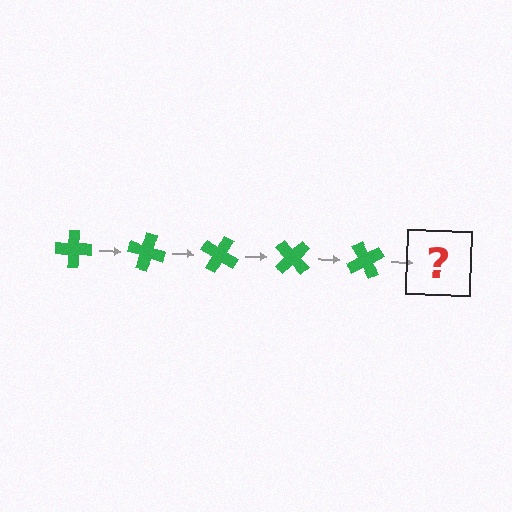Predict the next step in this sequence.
The next step is a green cross rotated 75 degrees.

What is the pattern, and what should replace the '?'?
The pattern is that the cross rotates 15 degrees each step. The '?' should be a green cross rotated 75 degrees.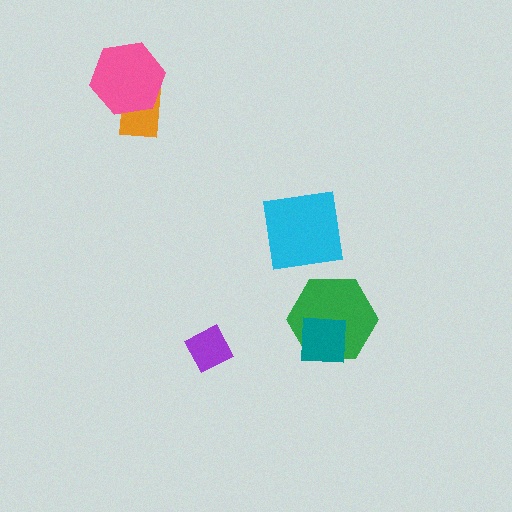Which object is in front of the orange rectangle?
The pink hexagon is in front of the orange rectangle.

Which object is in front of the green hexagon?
The teal square is in front of the green hexagon.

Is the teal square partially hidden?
No, no other shape covers it.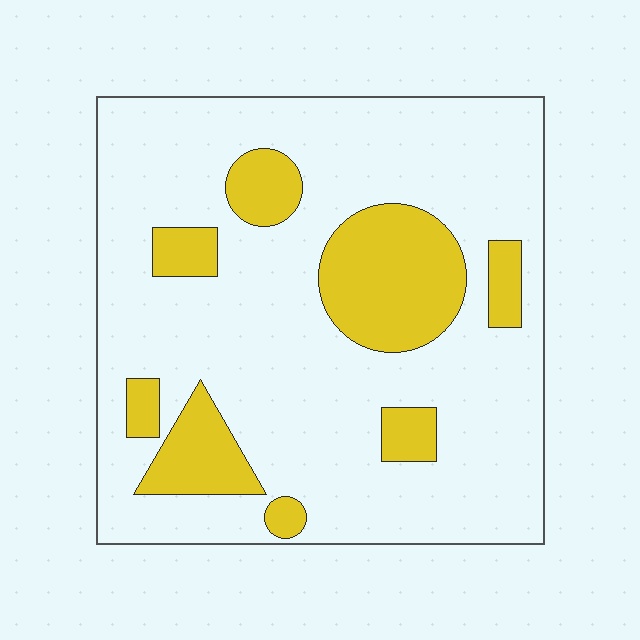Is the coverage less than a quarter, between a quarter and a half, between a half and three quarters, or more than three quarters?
Less than a quarter.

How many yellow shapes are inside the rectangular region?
8.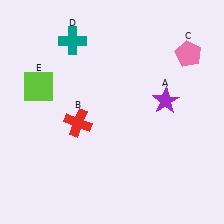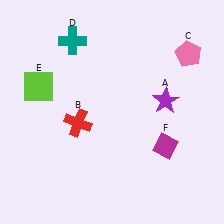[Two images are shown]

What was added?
A magenta diamond (F) was added in Image 2.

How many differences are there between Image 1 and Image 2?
There is 1 difference between the two images.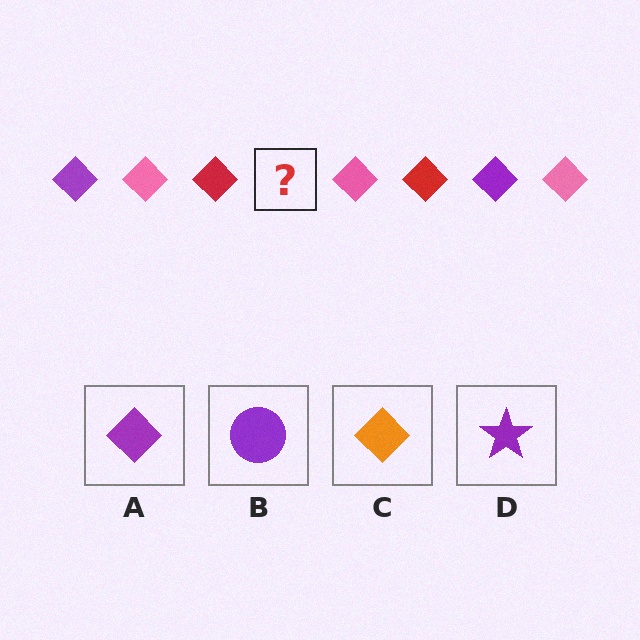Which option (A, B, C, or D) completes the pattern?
A.